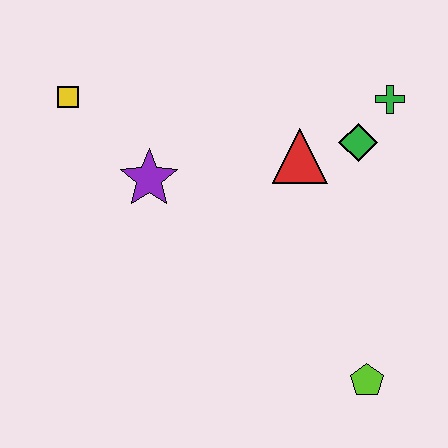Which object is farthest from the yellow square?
The lime pentagon is farthest from the yellow square.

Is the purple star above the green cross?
No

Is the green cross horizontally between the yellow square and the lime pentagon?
No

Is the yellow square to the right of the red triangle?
No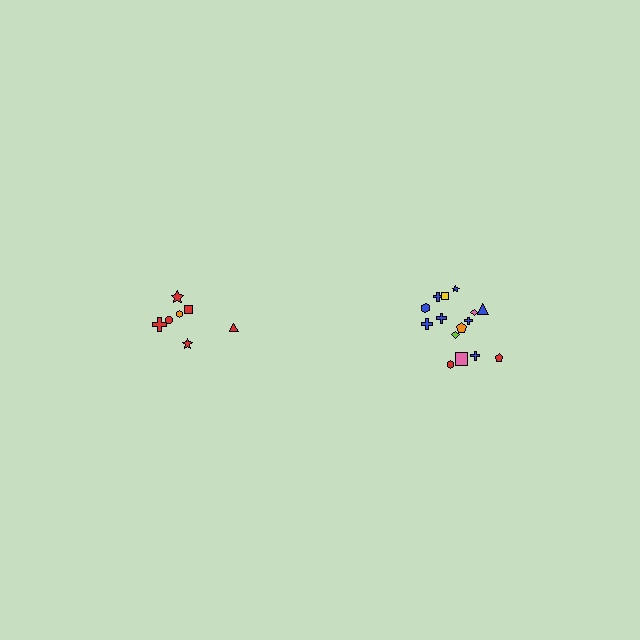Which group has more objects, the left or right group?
The right group.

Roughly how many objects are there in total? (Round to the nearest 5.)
Roughly 20 objects in total.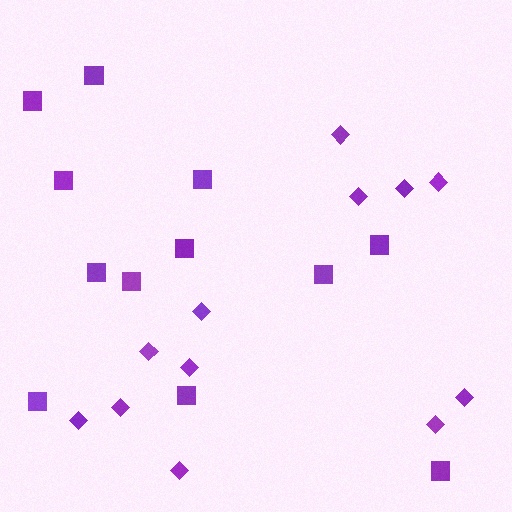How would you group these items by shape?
There are 2 groups: one group of diamonds (12) and one group of squares (12).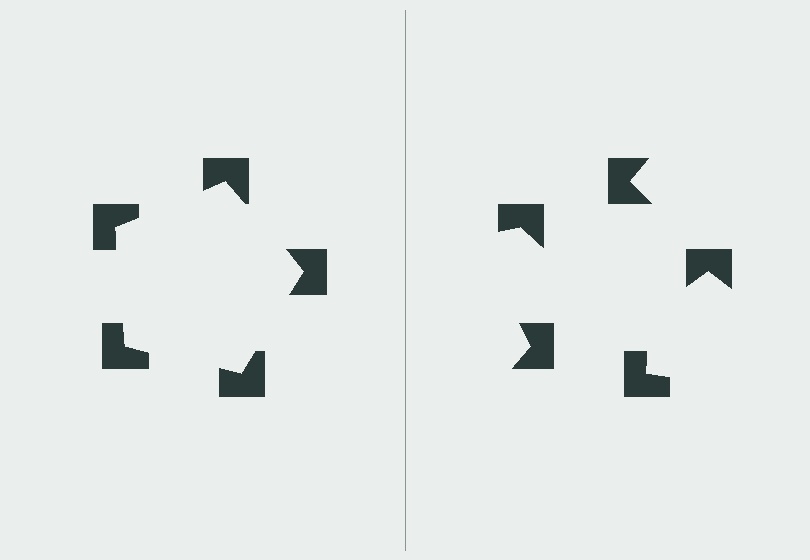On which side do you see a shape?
An illusory pentagon appears on the left side. On the right side the wedge cuts are rotated, so no coherent shape forms.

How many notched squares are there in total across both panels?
10 — 5 on each side.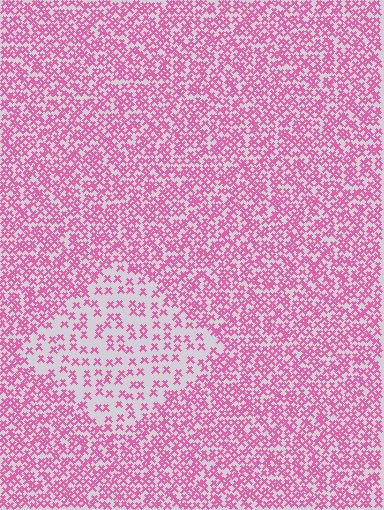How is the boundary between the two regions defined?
The boundary is defined by a change in element density (approximately 2.3x ratio). All elements are the same color, size, and shape.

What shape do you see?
I see a diamond.